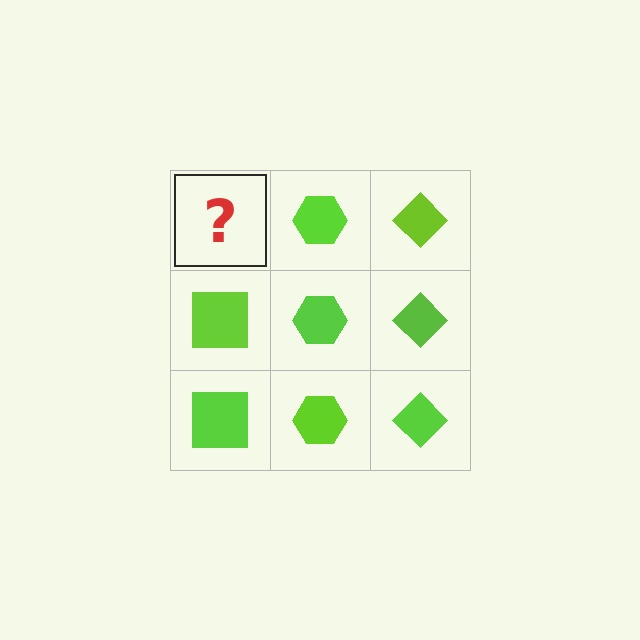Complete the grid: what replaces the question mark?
The question mark should be replaced with a lime square.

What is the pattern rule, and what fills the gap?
The rule is that each column has a consistent shape. The gap should be filled with a lime square.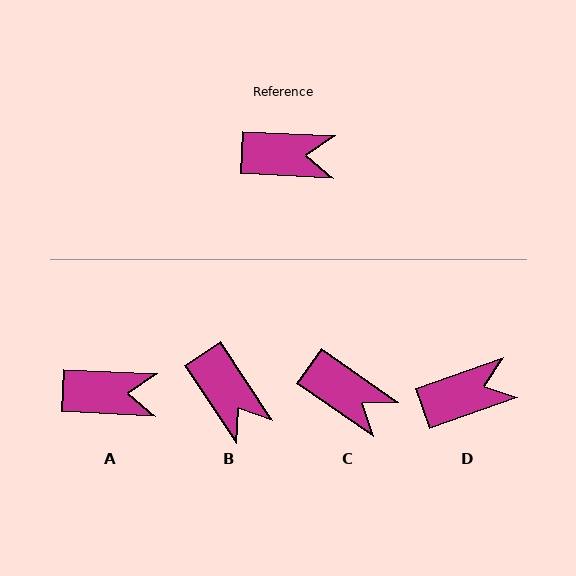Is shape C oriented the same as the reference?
No, it is off by about 32 degrees.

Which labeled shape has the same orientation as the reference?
A.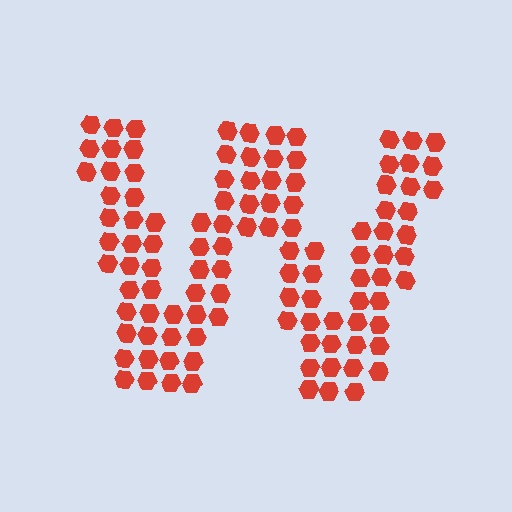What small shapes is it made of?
It is made of small hexagons.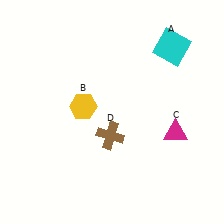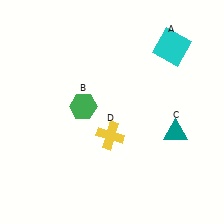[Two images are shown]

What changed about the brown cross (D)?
In Image 1, D is brown. In Image 2, it changed to yellow.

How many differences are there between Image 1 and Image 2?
There are 3 differences between the two images.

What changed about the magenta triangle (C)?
In Image 1, C is magenta. In Image 2, it changed to teal.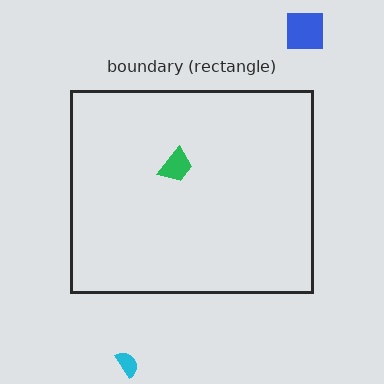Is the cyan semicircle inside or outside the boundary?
Outside.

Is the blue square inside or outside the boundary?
Outside.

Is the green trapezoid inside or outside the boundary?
Inside.